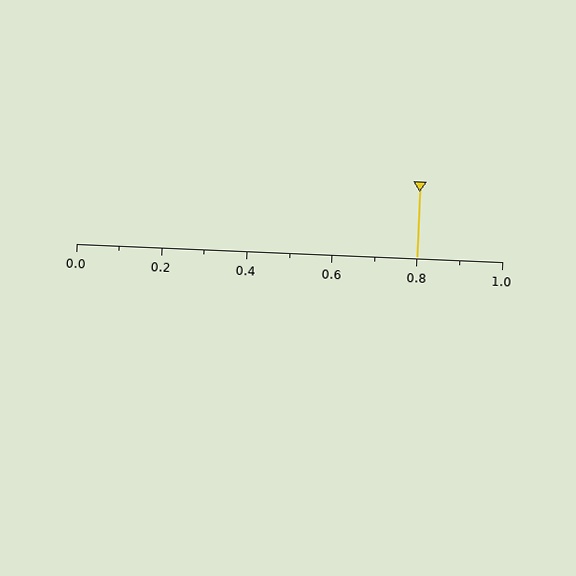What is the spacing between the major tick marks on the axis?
The major ticks are spaced 0.2 apart.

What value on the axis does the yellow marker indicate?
The marker indicates approximately 0.8.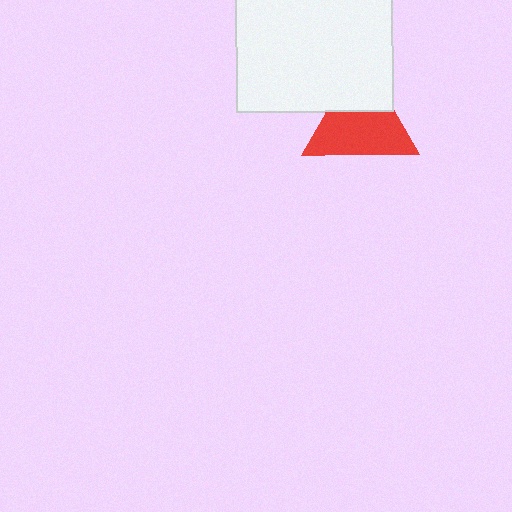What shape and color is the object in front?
The object in front is a white rectangle.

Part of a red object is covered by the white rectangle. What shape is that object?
It is a triangle.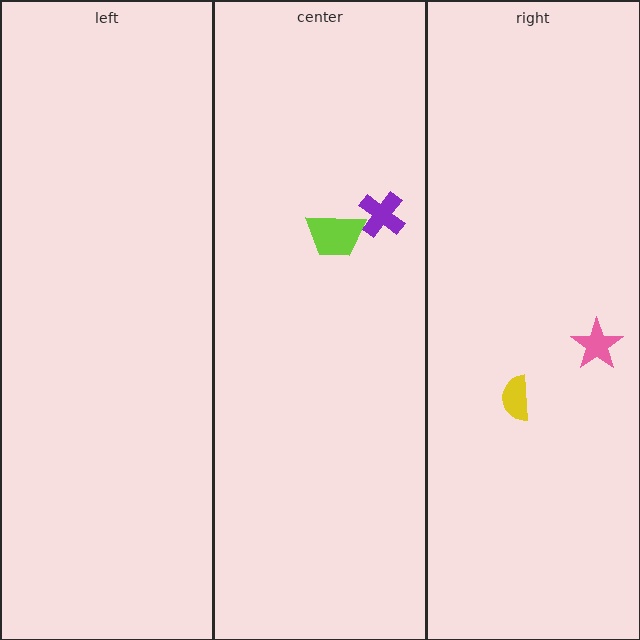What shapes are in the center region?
The purple cross, the lime trapezoid.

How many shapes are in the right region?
2.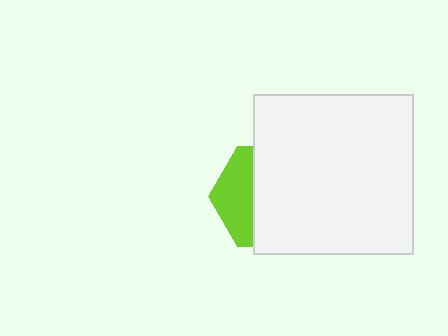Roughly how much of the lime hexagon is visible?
A small part of it is visible (roughly 35%).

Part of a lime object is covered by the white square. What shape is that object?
It is a hexagon.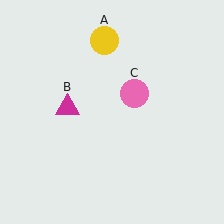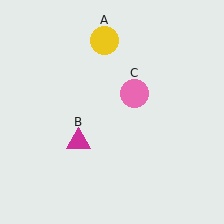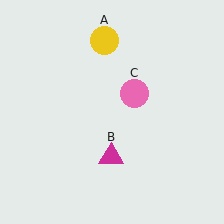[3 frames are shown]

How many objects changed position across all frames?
1 object changed position: magenta triangle (object B).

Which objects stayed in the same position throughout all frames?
Yellow circle (object A) and pink circle (object C) remained stationary.